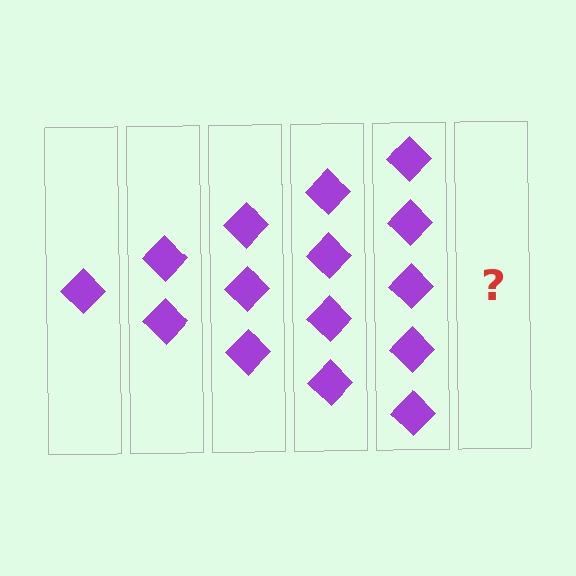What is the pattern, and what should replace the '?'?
The pattern is that each step adds one more diamond. The '?' should be 6 diamonds.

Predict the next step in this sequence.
The next step is 6 diamonds.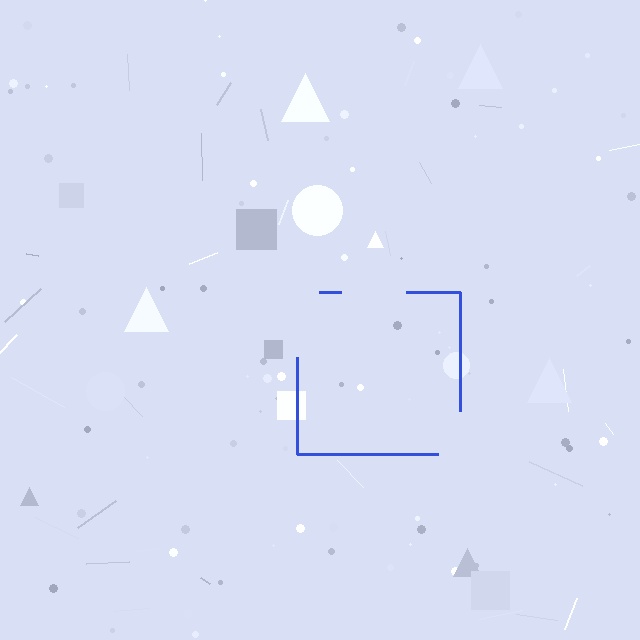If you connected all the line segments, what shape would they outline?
They would outline a square.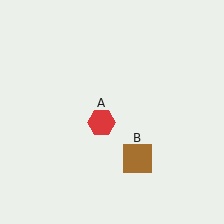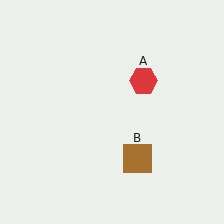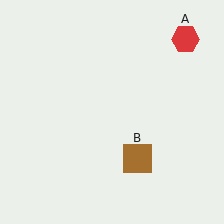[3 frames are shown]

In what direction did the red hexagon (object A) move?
The red hexagon (object A) moved up and to the right.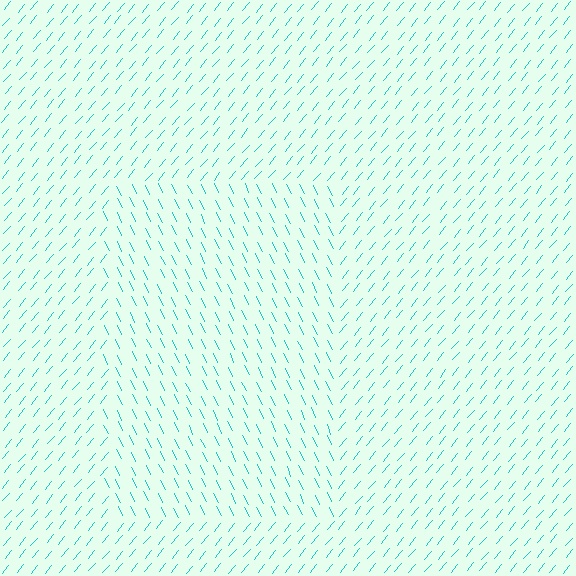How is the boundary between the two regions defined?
The boundary is defined purely by a change in line orientation (approximately 65 degrees difference). All lines are the same color and thickness.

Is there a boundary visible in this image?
Yes, there is a texture boundary formed by a change in line orientation.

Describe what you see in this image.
The image is filled with small cyan line segments. A rectangle region in the image has lines oriented differently from the surrounding lines, creating a visible texture boundary.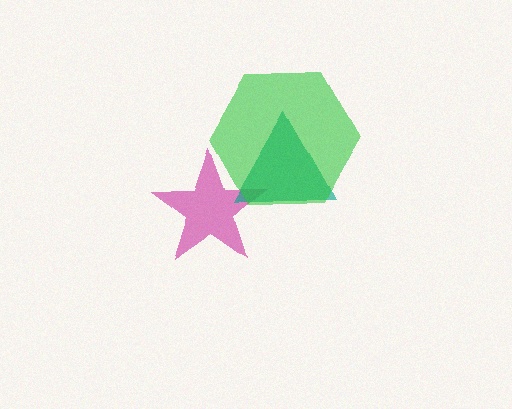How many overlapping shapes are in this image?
There are 3 overlapping shapes in the image.